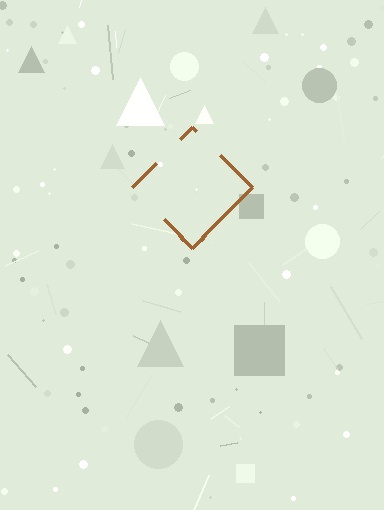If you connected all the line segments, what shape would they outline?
They would outline a diamond.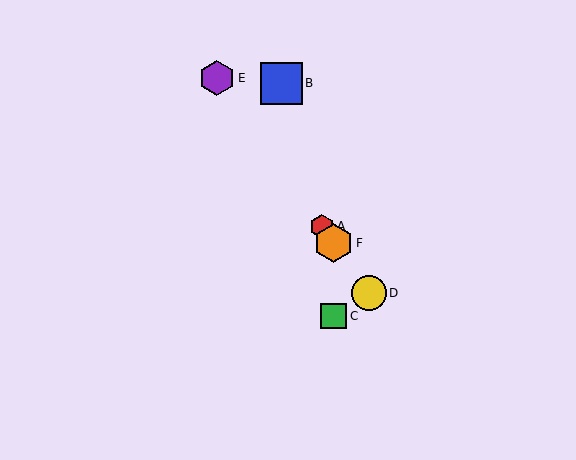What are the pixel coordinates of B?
Object B is at (281, 83).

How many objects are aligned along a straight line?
4 objects (A, D, E, F) are aligned along a straight line.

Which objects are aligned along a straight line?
Objects A, D, E, F are aligned along a straight line.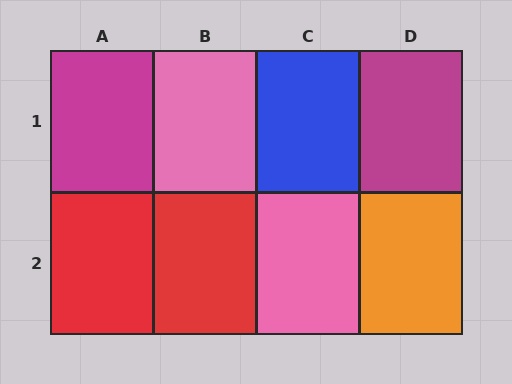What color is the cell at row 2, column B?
Red.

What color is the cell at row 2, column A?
Red.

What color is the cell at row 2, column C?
Pink.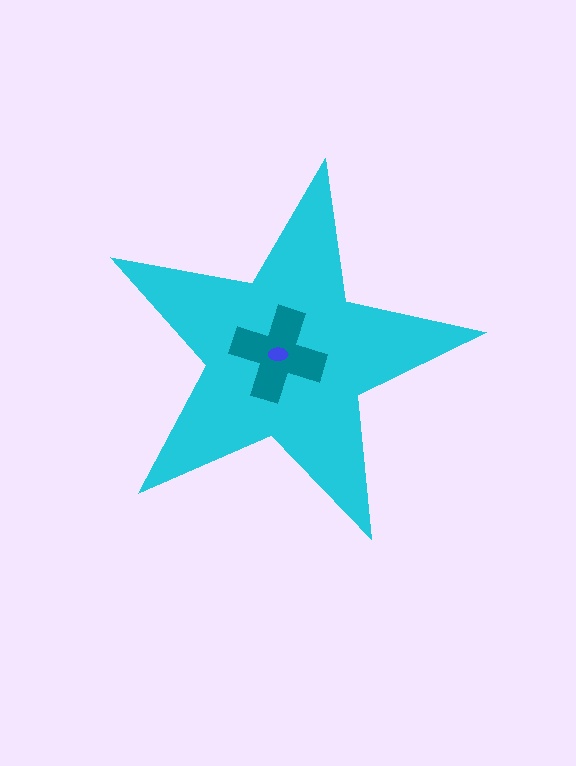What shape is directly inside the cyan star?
The teal cross.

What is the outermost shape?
The cyan star.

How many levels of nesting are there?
3.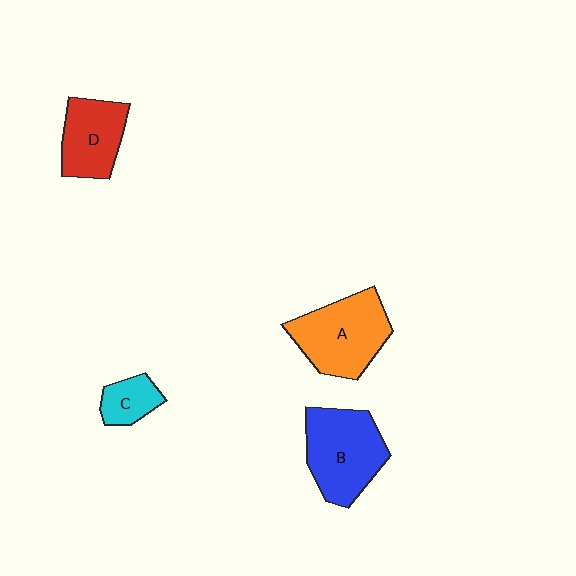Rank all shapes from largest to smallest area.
From largest to smallest: B (blue), A (orange), D (red), C (cyan).